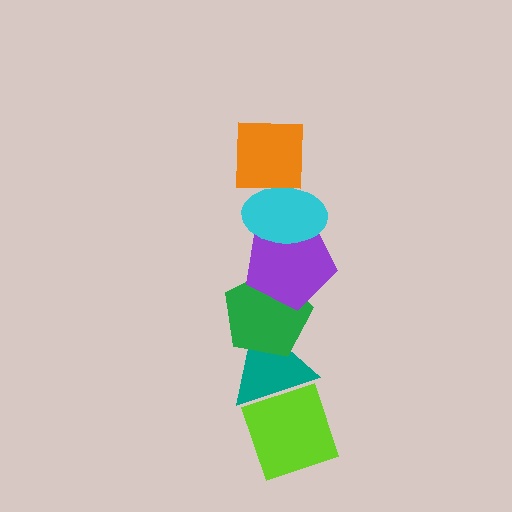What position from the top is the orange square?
The orange square is 1st from the top.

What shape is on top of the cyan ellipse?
The orange square is on top of the cyan ellipse.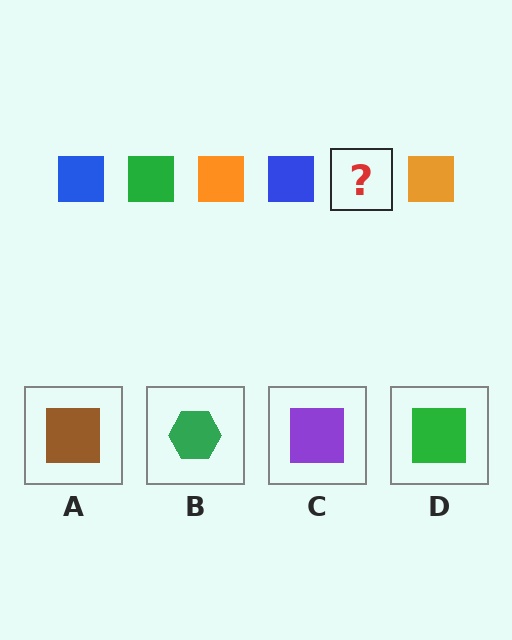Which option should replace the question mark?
Option D.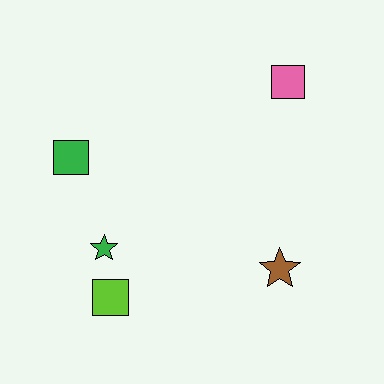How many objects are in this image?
There are 5 objects.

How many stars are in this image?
There are 2 stars.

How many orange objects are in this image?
There are no orange objects.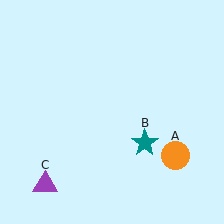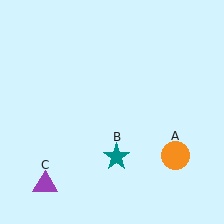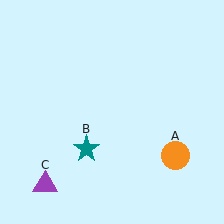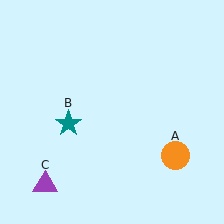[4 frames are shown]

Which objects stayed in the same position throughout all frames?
Orange circle (object A) and purple triangle (object C) remained stationary.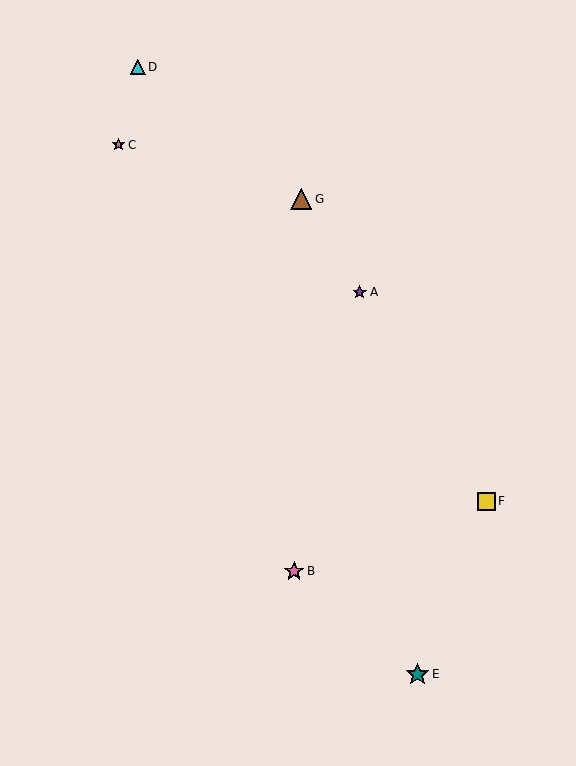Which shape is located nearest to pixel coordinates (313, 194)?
The brown triangle (labeled G) at (301, 199) is nearest to that location.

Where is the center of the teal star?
The center of the teal star is at (418, 674).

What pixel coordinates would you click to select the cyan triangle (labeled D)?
Click at (138, 67) to select the cyan triangle D.